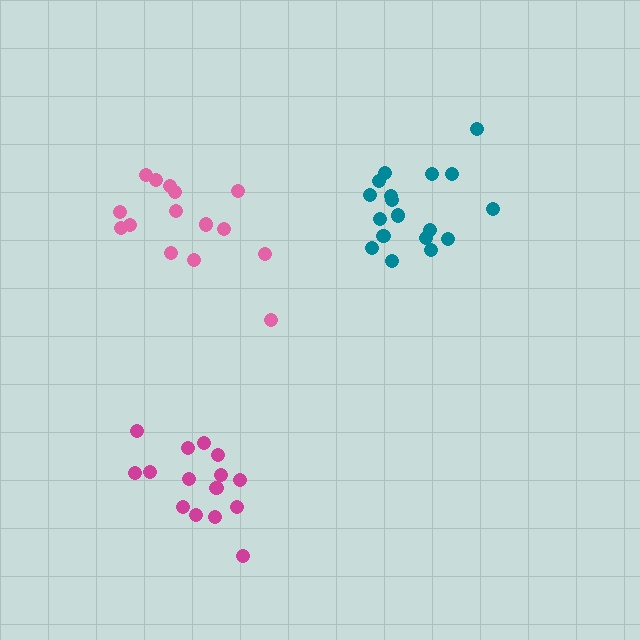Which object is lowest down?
The magenta cluster is bottommost.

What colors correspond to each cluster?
The clusters are colored: teal, magenta, pink.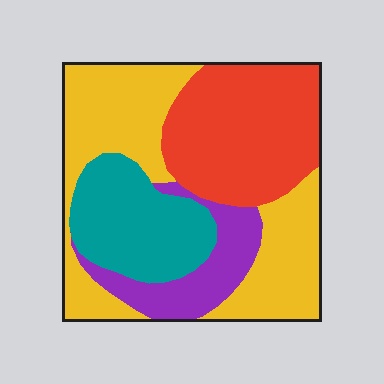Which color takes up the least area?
Purple, at roughly 15%.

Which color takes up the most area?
Yellow, at roughly 40%.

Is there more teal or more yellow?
Yellow.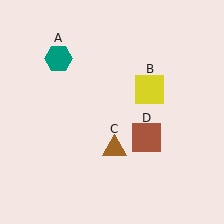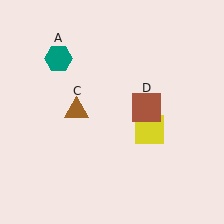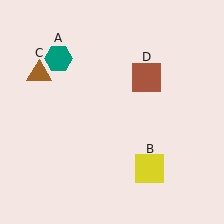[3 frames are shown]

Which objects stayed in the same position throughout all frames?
Teal hexagon (object A) remained stationary.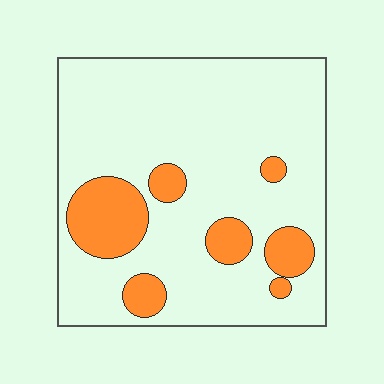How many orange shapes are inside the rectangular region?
7.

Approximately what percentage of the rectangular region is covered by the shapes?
Approximately 20%.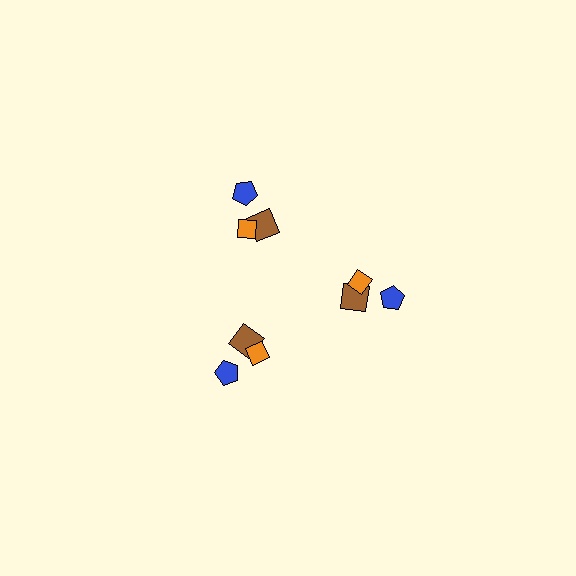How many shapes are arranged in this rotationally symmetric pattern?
There are 9 shapes, arranged in 3 groups of 3.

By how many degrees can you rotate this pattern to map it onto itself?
The pattern maps onto itself every 120 degrees of rotation.